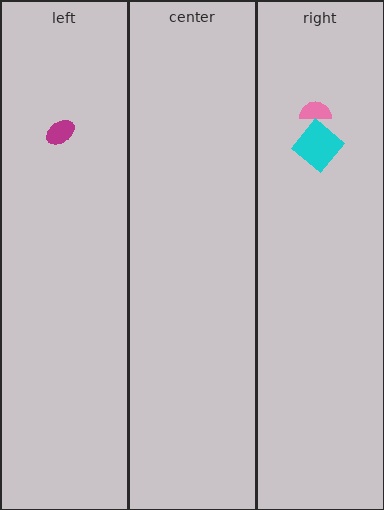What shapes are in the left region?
The magenta ellipse.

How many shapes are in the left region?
1.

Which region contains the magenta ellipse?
The left region.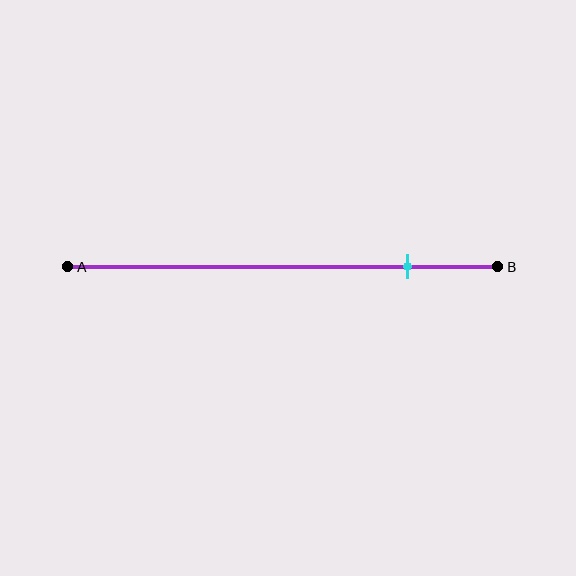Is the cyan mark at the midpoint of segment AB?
No, the mark is at about 80% from A, not at the 50% midpoint.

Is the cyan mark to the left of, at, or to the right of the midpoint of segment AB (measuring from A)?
The cyan mark is to the right of the midpoint of segment AB.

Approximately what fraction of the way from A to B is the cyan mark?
The cyan mark is approximately 80% of the way from A to B.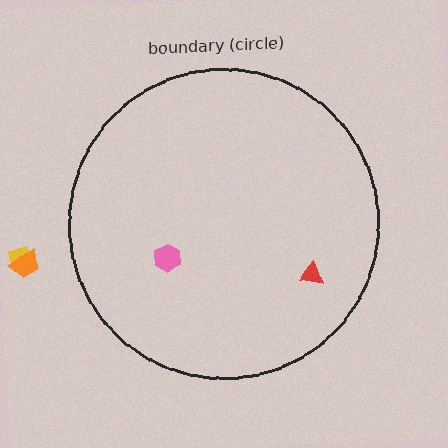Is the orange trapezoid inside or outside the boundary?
Outside.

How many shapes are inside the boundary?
2 inside, 2 outside.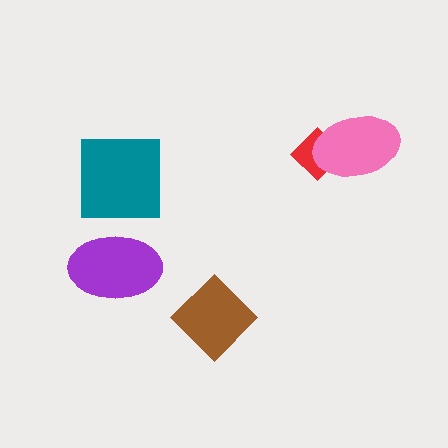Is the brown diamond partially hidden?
No, no other shape covers it.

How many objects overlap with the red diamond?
1 object overlaps with the red diamond.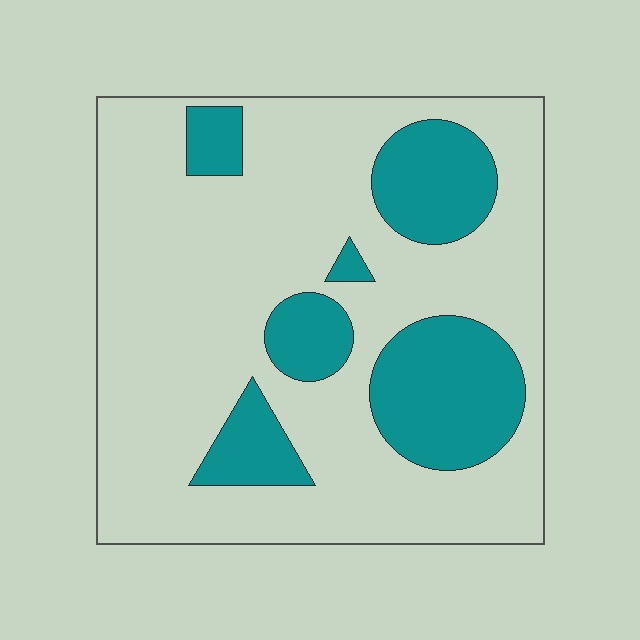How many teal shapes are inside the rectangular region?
6.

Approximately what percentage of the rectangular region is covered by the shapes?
Approximately 25%.